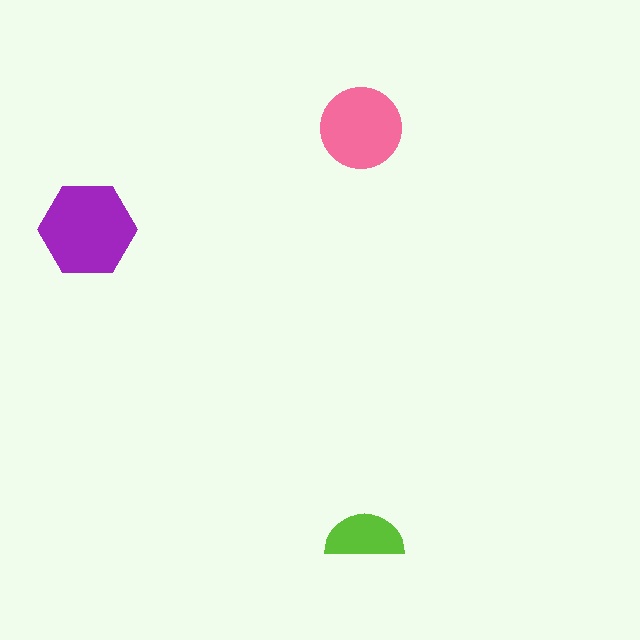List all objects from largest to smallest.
The purple hexagon, the pink circle, the lime semicircle.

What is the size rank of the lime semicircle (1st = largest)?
3rd.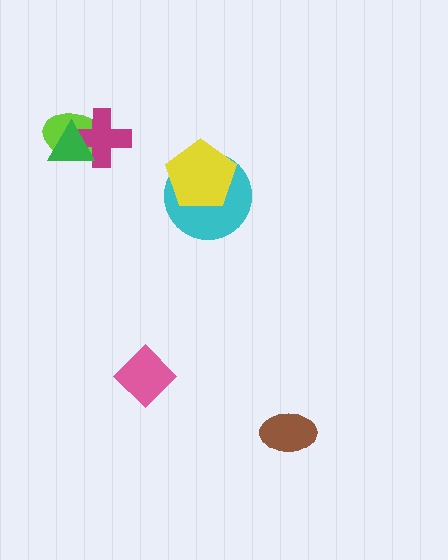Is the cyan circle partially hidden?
Yes, it is partially covered by another shape.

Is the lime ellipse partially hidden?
Yes, it is partially covered by another shape.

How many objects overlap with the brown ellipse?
0 objects overlap with the brown ellipse.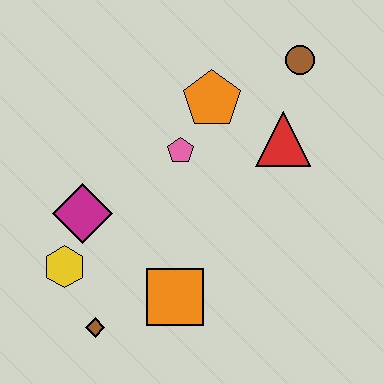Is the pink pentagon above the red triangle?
No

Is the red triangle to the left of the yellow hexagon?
No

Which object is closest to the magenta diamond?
The yellow hexagon is closest to the magenta diamond.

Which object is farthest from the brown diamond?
The brown circle is farthest from the brown diamond.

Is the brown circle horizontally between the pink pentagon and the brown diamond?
No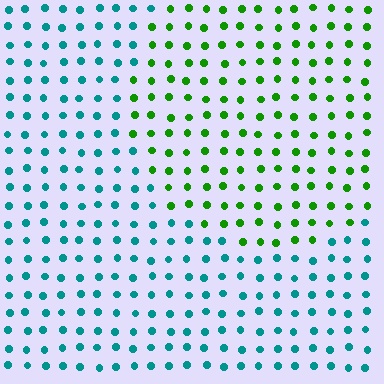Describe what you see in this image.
The image is filled with small teal elements in a uniform arrangement. A circle-shaped region is visible where the elements are tinted to a slightly different hue, forming a subtle color boundary.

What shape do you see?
I see a circle.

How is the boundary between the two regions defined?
The boundary is defined purely by a slight shift in hue (about 62 degrees). Spacing, size, and orientation are identical on both sides.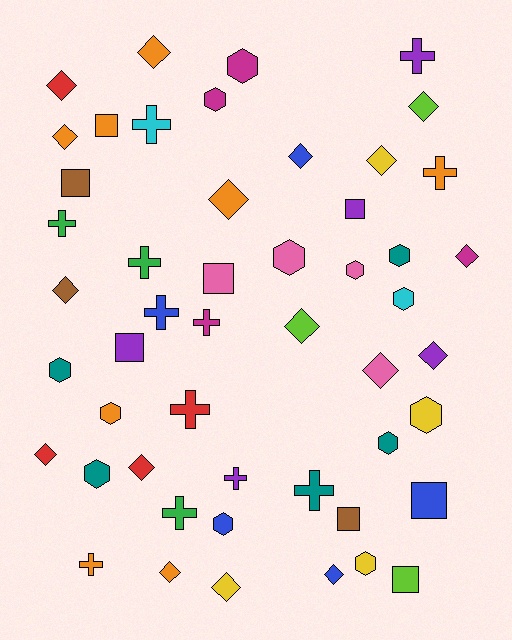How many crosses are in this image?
There are 12 crosses.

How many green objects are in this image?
There are 3 green objects.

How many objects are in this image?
There are 50 objects.